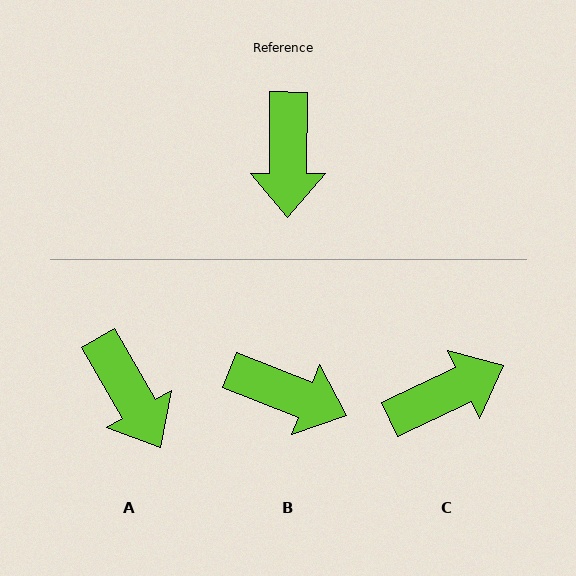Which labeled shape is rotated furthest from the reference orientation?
C, about 116 degrees away.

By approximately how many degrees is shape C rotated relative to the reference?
Approximately 116 degrees counter-clockwise.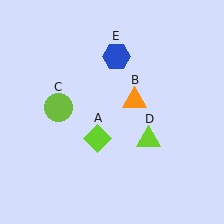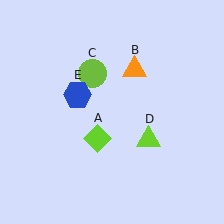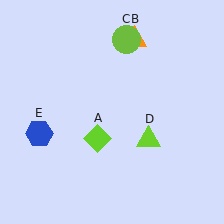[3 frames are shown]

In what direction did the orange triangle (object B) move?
The orange triangle (object B) moved up.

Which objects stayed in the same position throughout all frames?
Lime diamond (object A) and lime triangle (object D) remained stationary.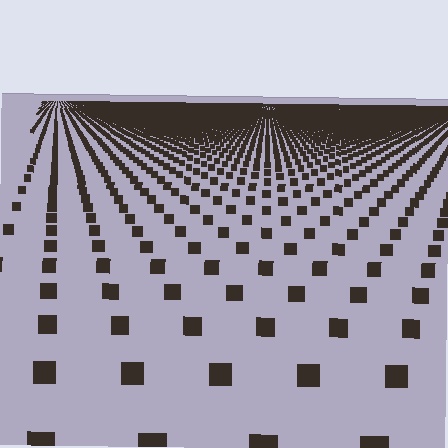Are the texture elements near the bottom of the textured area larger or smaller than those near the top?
Larger. Near the bottom, elements are closer to the viewer and appear at a bigger on-screen size.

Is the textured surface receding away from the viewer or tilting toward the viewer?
The surface is receding away from the viewer. Texture elements get smaller and denser toward the top.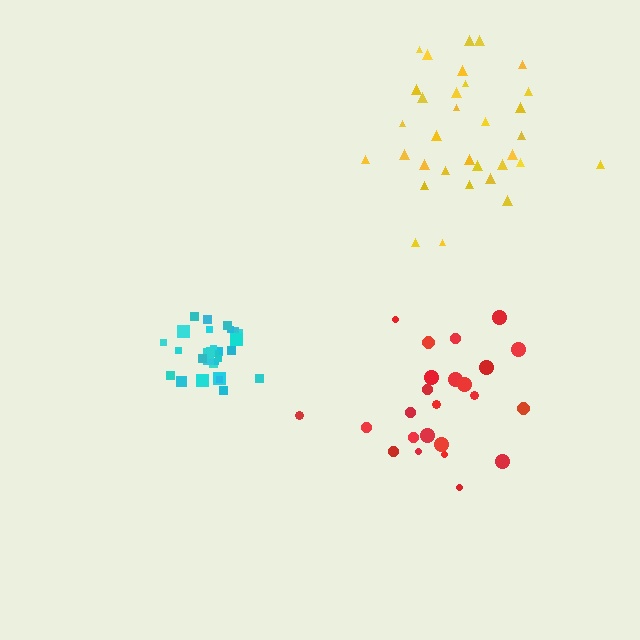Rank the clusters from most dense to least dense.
cyan, red, yellow.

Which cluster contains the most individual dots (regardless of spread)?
Yellow (34).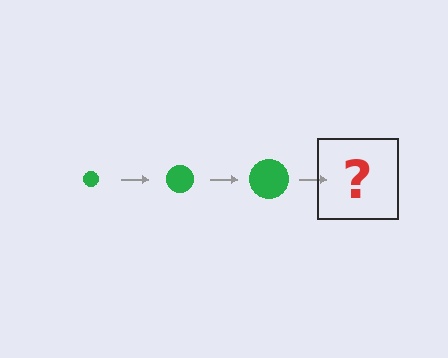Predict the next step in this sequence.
The next step is a green circle, larger than the previous one.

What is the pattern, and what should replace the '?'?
The pattern is that the circle gets progressively larger each step. The '?' should be a green circle, larger than the previous one.